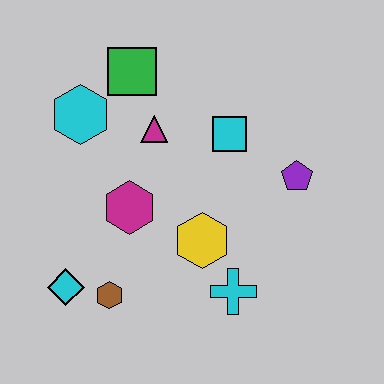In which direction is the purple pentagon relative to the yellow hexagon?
The purple pentagon is to the right of the yellow hexagon.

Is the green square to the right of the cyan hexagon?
Yes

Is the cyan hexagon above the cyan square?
Yes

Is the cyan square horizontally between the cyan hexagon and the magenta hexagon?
No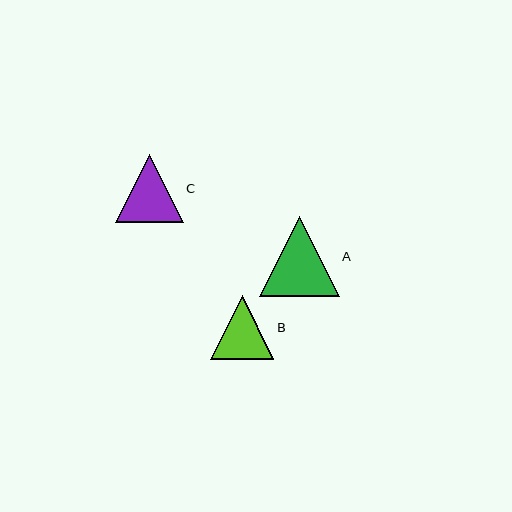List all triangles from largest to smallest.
From largest to smallest: A, C, B.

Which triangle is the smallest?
Triangle B is the smallest with a size of approximately 64 pixels.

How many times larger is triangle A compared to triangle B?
Triangle A is approximately 1.3 times the size of triangle B.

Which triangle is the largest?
Triangle A is the largest with a size of approximately 80 pixels.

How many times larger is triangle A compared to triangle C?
Triangle A is approximately 1.2 times the size of triangle C.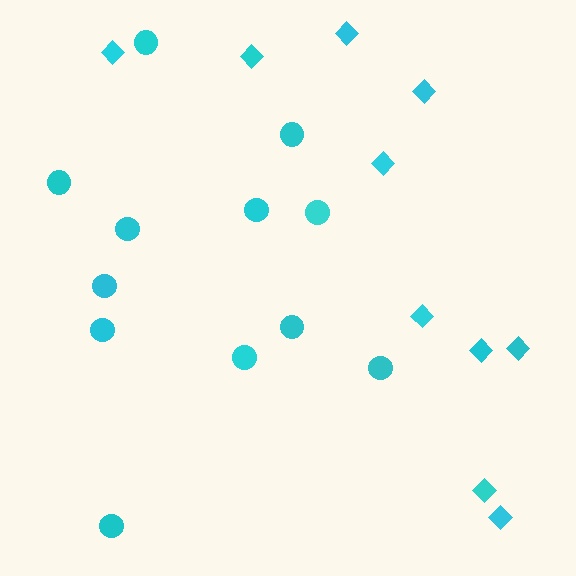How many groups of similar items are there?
There are 2 groups: one group of diamonds (10) and one group of circles (12).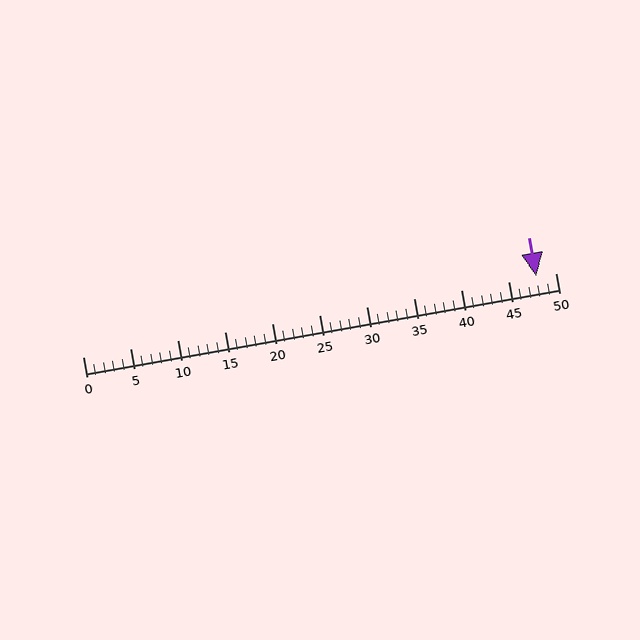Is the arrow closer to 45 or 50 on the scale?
The arrow is closer to 50.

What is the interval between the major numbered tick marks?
The major tick marks are spaced 5 units apart.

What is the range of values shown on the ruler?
The ruler shows values from 0 to 50.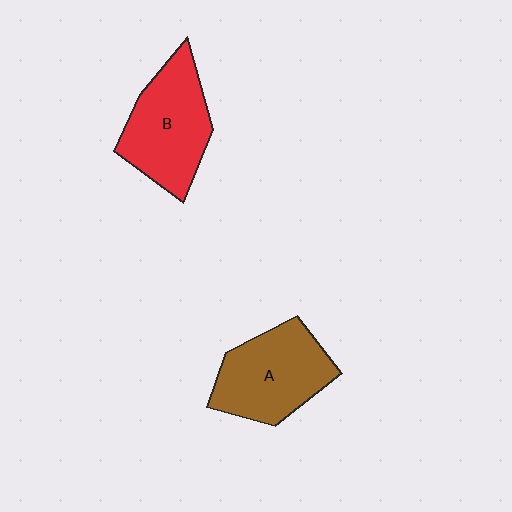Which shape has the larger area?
Shape B (red).